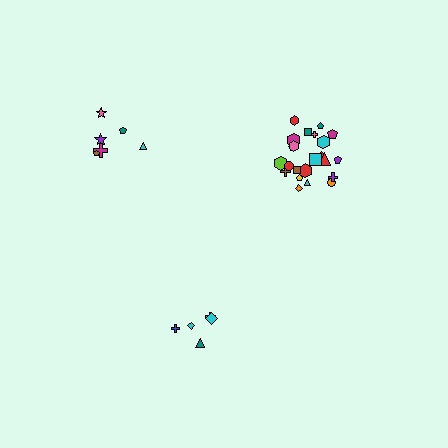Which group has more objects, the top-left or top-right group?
The top-right group.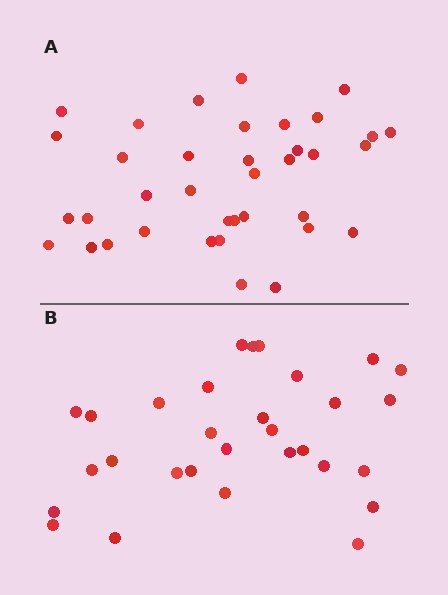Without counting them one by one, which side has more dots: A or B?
Region A (the top region) has more dots.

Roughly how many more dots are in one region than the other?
Region A has roughly 8 or so more dots than region B.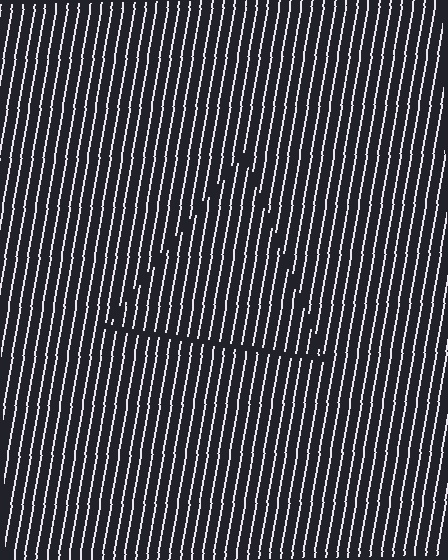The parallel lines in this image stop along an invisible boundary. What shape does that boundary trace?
An illusory triangle. The interior of the shape contains the same grating, shifted by half a period — the contour is defined by the phase discontinuity where line-ends from the inner and outer gratings abut.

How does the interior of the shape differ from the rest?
The interior of the shape contains the same grating, shifted by half a period — the contour is defined by the phase discontinuity where line-ends from the inner and outer gratings abut.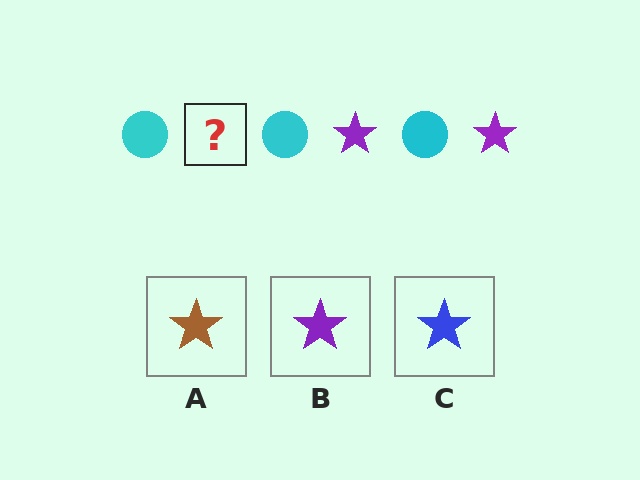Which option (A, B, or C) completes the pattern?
B.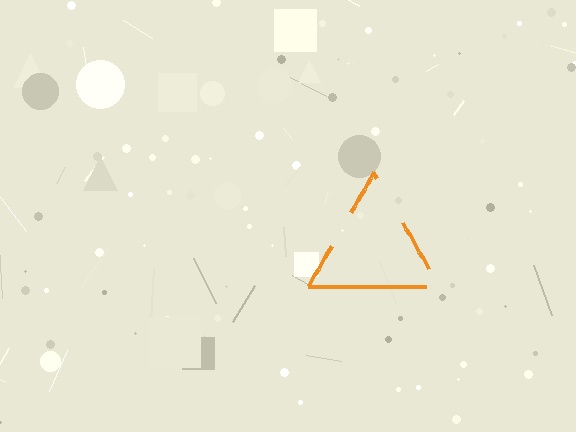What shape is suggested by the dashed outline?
The dashed outline suggests a triangle.